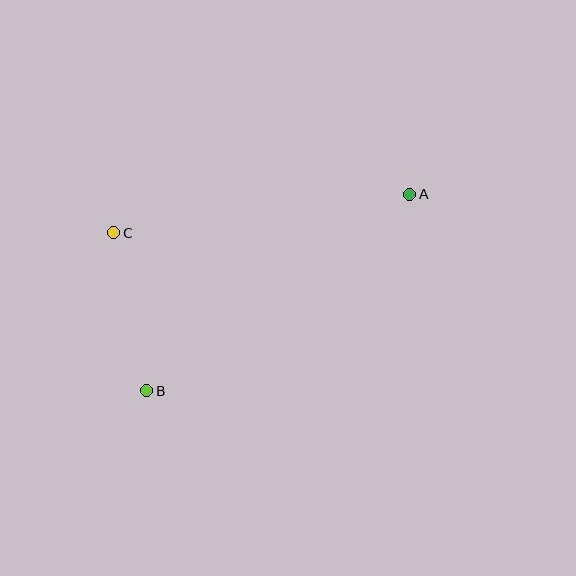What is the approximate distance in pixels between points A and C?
The distance between A and C is approximately 298 pixels.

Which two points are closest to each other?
Points B and C are closest to each other.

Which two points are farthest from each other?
Points A and B are farthest from each other.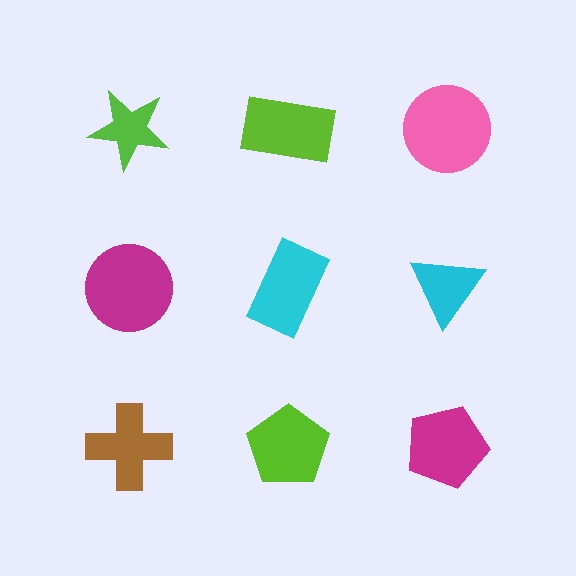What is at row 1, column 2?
A lime rectangle.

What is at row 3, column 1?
A brown cross.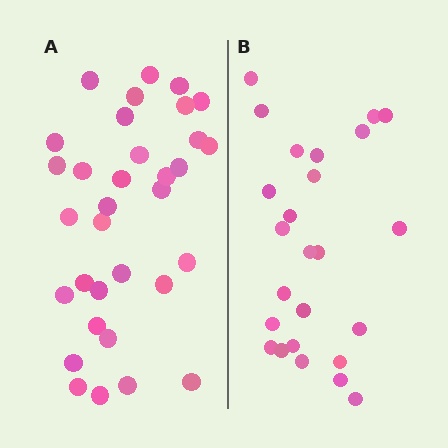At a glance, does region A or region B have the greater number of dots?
Region A (the left region) has more dots.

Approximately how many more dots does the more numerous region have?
Region A has roughly 8 or so more dots than region B.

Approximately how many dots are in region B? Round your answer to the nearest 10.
About 20 dots. (The exact count is 25, which rounds to 20.)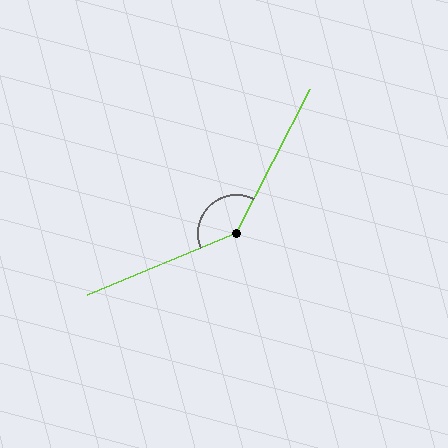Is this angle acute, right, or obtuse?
It is obtuse.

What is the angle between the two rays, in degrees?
Approximately 140 degrees.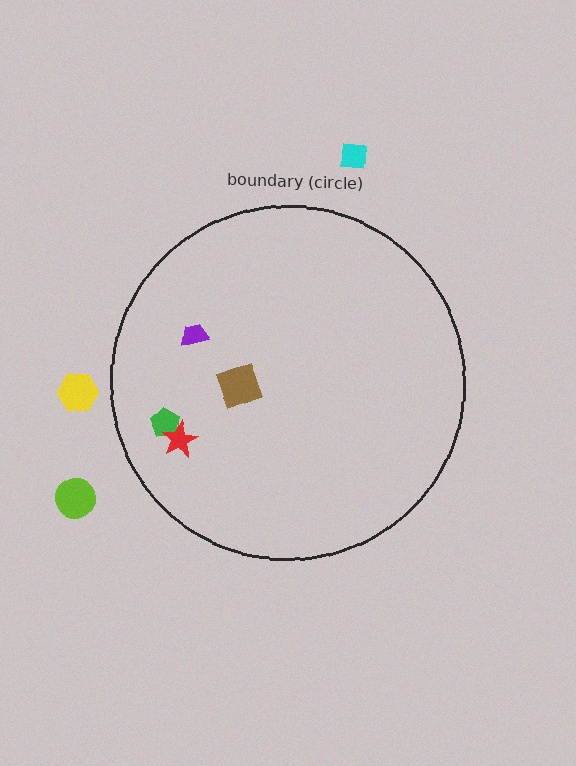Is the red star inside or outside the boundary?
Inside.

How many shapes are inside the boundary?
4 inside, 3 outside.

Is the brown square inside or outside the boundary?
Inside.